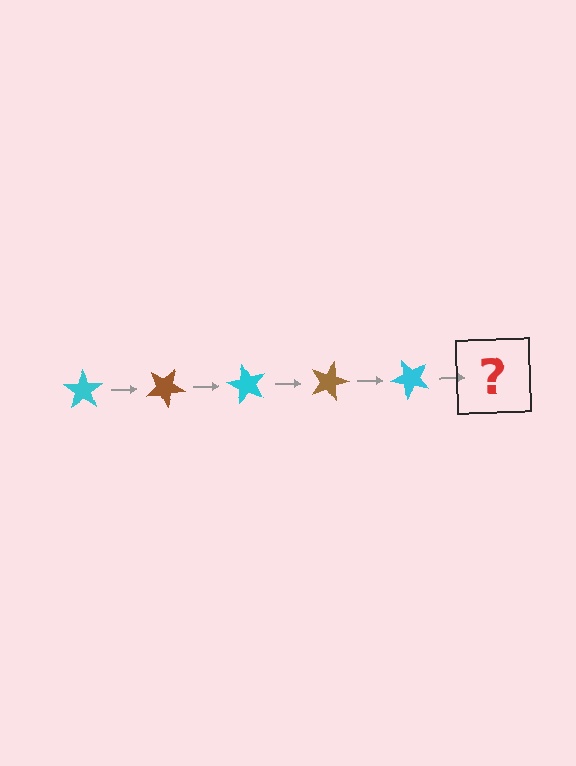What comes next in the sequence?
The next element should be a brown star, rotated 150 degrees from the start.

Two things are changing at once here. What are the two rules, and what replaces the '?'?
The two rules are that it rotates 30 degrees each step and the color cycles through cyan and brown. The '?' should be a brown star, rotated 150 degrees from the start.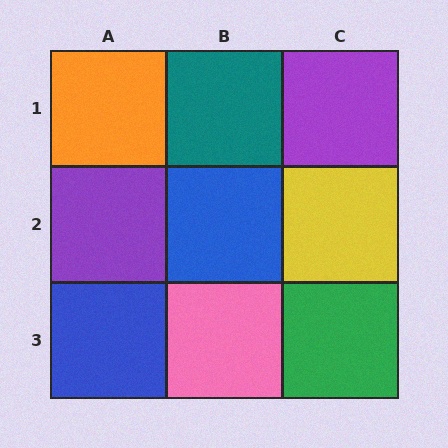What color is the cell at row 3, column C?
Green.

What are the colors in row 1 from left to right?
Orange, teal, purple.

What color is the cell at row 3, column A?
Blue.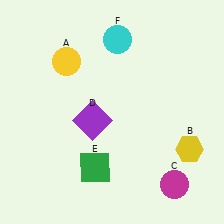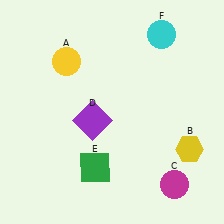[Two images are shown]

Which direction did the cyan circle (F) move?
The cyan circle (F) moved right.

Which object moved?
The cyan circle (F) moved right.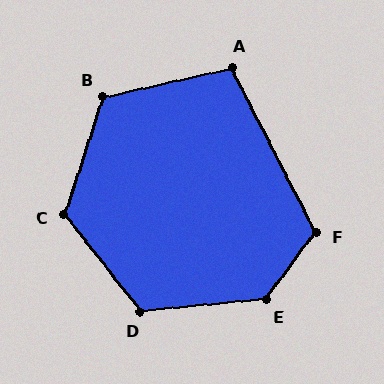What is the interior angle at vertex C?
Approximately 123 degrees (obtuse).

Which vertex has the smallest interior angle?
A, at approximately 105 degrees.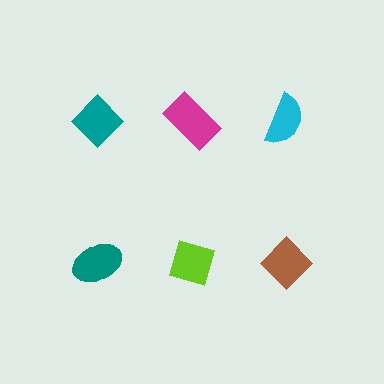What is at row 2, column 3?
A brown diamond.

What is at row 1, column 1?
A teal diamond.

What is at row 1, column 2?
A magenta rectangle.